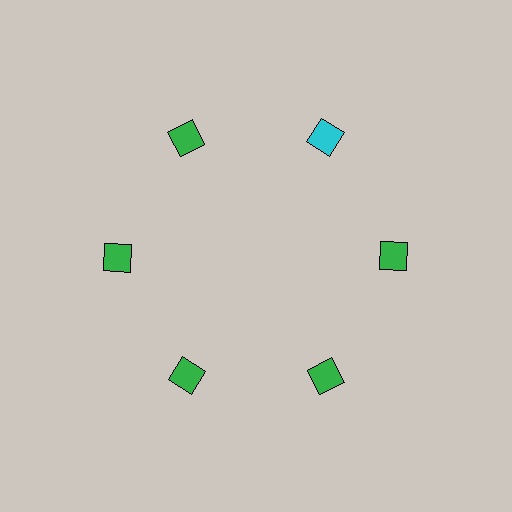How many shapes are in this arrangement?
There are 6 shapes arranged in a ring pattern.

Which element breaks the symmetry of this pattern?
The cyan diamond at roughly the 1 o'clock position breaks the symmetry. All other shapes are green diamonds.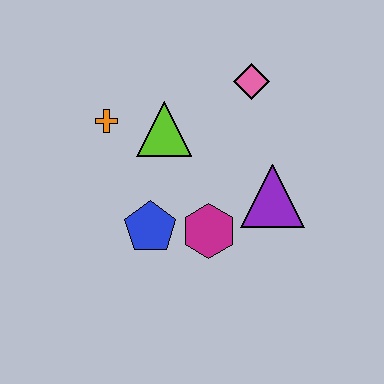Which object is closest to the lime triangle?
The orange cross is closest to the lime triangle.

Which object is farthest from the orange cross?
The purple triangle is farthest from the orange cross.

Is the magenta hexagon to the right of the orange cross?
Yes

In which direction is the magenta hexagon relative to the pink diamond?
The magenta hexagon is below the pink diamond.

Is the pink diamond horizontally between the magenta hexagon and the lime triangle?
No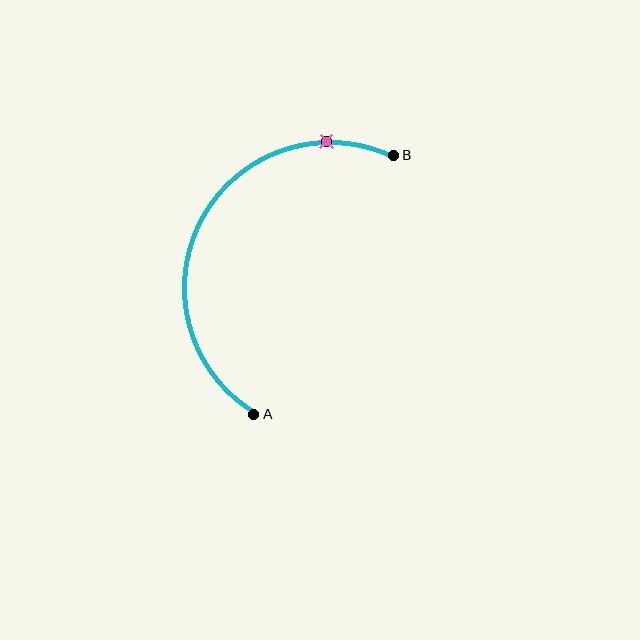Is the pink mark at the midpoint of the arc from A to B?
No. The pink mark lies on the arc but is closer to endpoint B. The arc midpoint would be at the point on the curve equidistant along the arc from both A and B.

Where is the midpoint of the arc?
The arc midpoint is the point on the curve farthest from the straight line joining A and B. It sits to the left of that line.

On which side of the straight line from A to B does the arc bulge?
The arc bulges to the left of the straight line connecting A and B.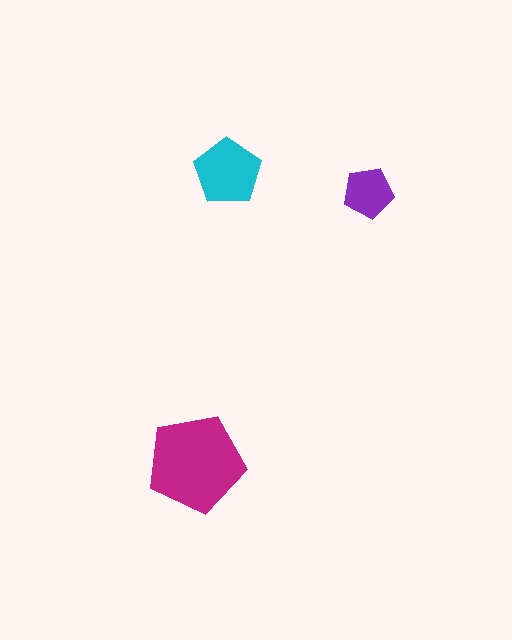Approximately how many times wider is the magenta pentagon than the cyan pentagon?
About 1.5 times wider.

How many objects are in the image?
There are 3 objects in the image.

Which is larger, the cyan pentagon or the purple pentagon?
The cyan one.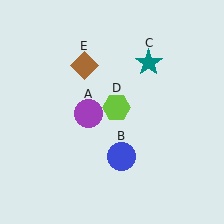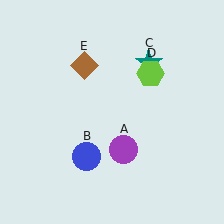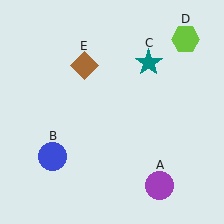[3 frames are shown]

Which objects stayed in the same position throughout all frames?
Teal star (object C) and brown diamond (object E) remained stationary.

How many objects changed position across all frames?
3 objects changed position: purple circle (object A), blue circle (object B), lime hexagon (object D).